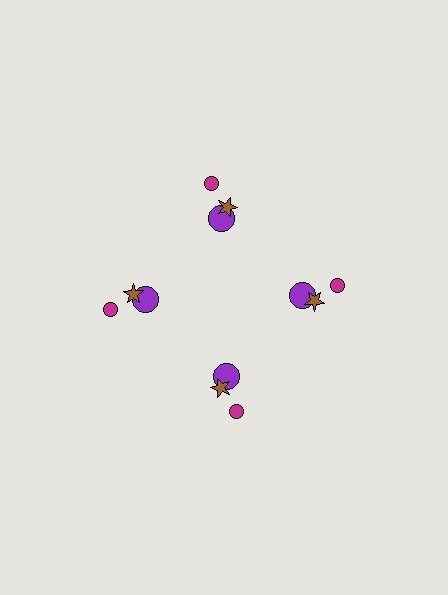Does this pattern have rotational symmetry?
Yes, this pattern has 4-fold rotational symmetry. It looks the same after rotating 90 degrees around the center.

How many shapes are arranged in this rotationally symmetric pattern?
There are 12 shapes, arranged in 4 groups of 3.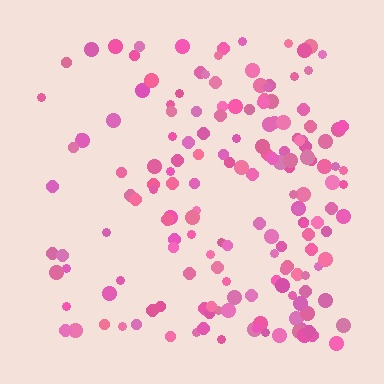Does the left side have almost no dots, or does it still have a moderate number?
Still a moderate number, just noticeably fewer than the right.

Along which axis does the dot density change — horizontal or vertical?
Horizontal.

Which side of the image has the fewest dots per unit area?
The left.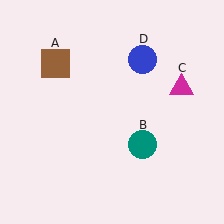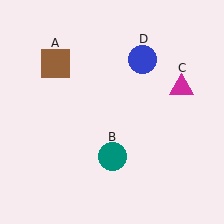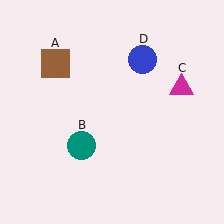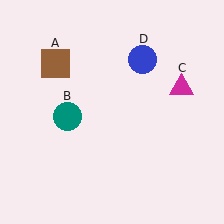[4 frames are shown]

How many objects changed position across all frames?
1 object changed position: teal circle (object B).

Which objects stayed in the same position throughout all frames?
Brown square (object A) and magenta triangle (object C) and blue circle (object D) remained stationary.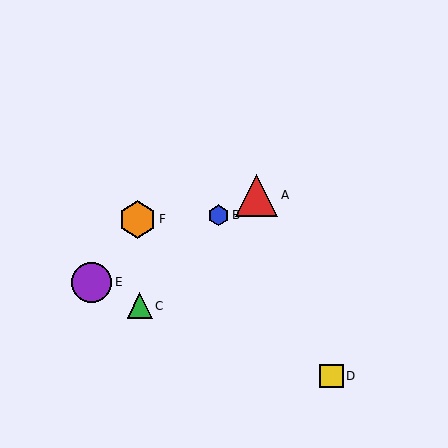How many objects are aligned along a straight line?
3 objects (A, B, E) are aligned along a straight line.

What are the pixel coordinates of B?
Object B is at (219, 215).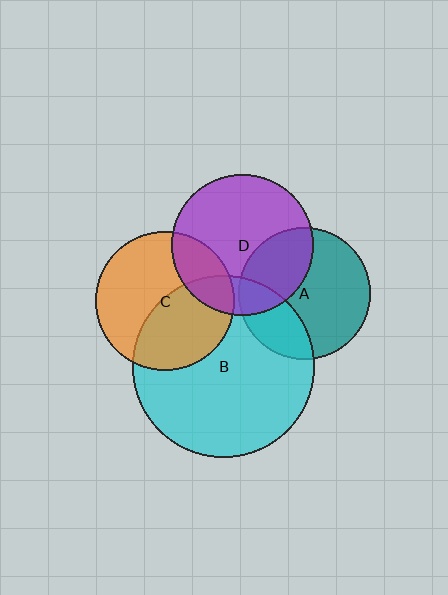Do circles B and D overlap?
Yes.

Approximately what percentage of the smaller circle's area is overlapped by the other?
Approximately 20%.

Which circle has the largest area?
Circle B (cyan).